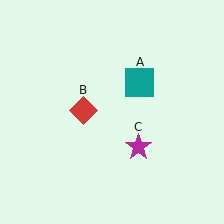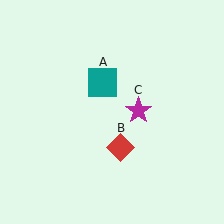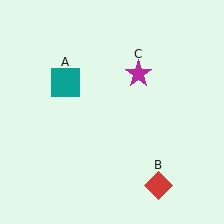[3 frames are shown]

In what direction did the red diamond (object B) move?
The red diamond (object B) moved down and to the right.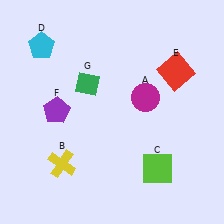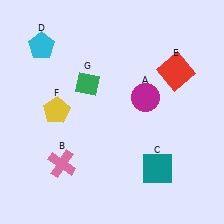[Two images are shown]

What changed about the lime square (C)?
In Image 1, C is lime. In Image 2, it changed to teal.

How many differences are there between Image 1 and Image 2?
There are 3 differences between the two images.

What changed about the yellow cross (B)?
In Image 1, B is yellow. In Image 2, it changed to pink.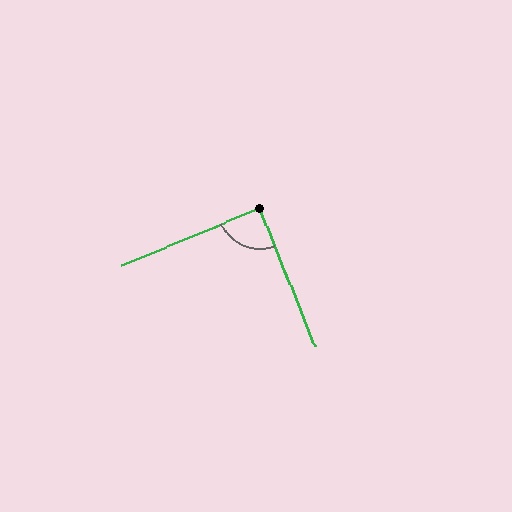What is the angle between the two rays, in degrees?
Approximately 90 degrees.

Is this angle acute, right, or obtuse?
It is approximately a right angle.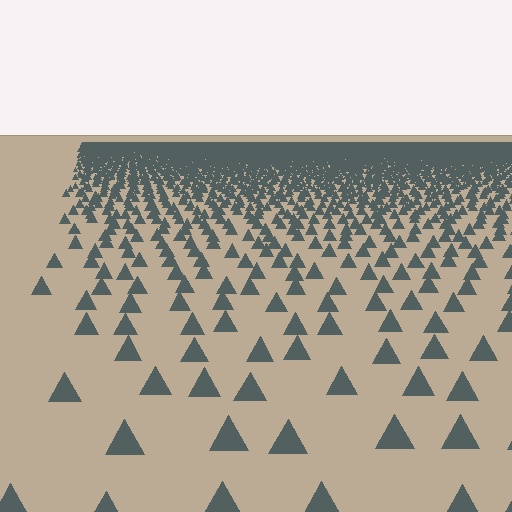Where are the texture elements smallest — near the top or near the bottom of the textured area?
Near the top.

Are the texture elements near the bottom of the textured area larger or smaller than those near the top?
Larger. Near the bottom, elements are closer to the viewer and appear at a bigger on-screen size.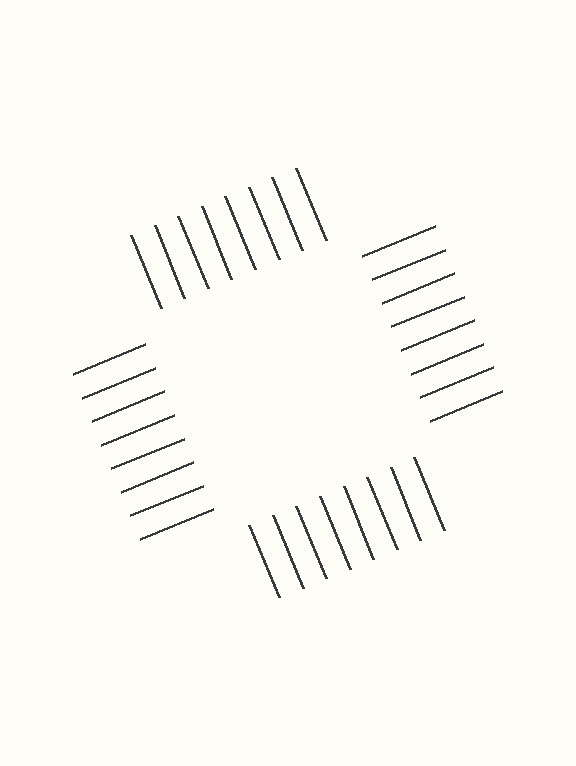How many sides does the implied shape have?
4 sides — the line-ends trace a square.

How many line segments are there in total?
32 — 8 along each of the 4 edges.